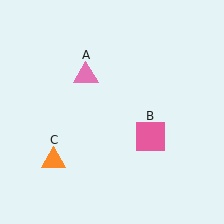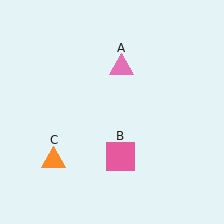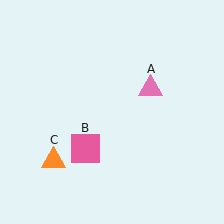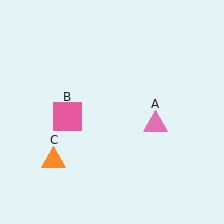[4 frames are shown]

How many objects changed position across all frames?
2 objects changed position: pink triangle (object A), pink square (object B).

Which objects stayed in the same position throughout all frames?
Orange triangle (object C) remained stationary.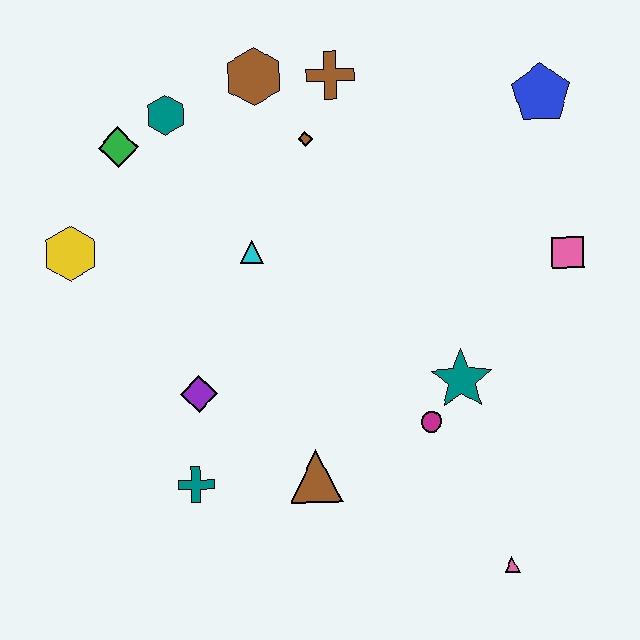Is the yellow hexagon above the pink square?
Yes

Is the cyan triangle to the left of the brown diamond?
Yes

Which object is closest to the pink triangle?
The magenta circle is closest to the pink triangle.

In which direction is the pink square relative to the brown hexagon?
The pink square is to the right of the brown hexagon.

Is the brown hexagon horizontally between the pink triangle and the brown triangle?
No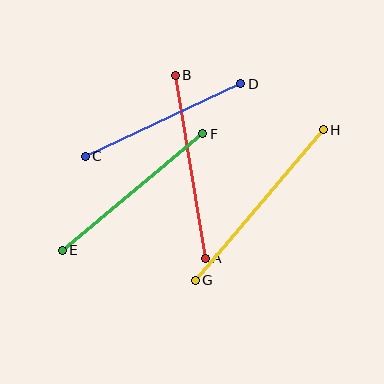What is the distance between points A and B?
The distance is approximately 186 pixels.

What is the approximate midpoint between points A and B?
The midpoint is at approximately (190, 167) pixels.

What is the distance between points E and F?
The distance is approximately 183 pixels.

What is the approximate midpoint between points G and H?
The midpoint is at approximately (259, 205) pixels.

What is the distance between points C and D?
The distance is approximately 172 pixels.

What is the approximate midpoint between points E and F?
The midpoint is at approximately (132, 192) pixels.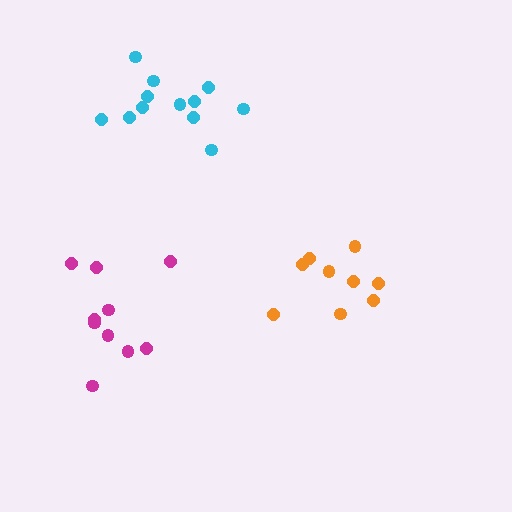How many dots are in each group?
Group 1: 9 dots, Group 2: 10 dots, Group 3: 12 dots (31 total).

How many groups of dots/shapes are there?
There are 3 groups.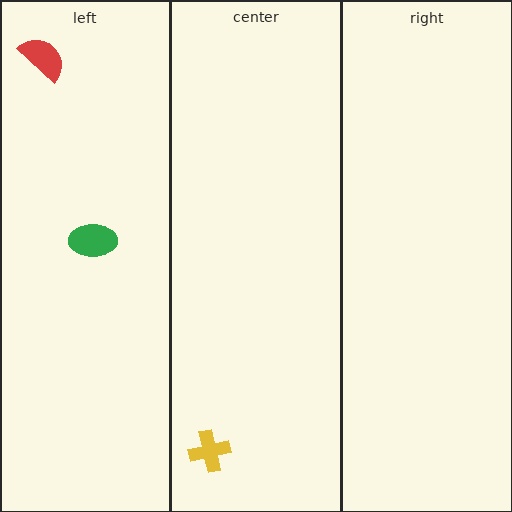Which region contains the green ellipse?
The left region.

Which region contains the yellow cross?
The center region.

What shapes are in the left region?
The green ellipse, the red semicircle.